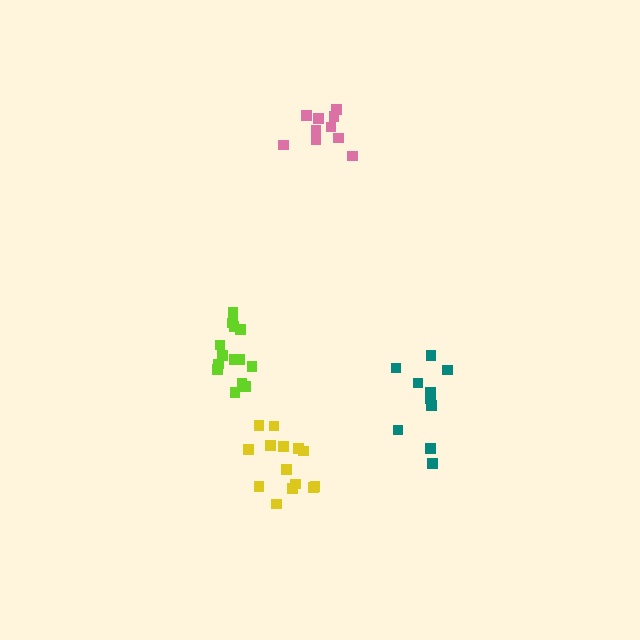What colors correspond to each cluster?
The clusters are colored: teal, pink, lime, yellow.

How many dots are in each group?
Group 1: 10 dots, Group 2: 10 dots, Group 3: 14 dots, Group 4: 14 dots (48 total).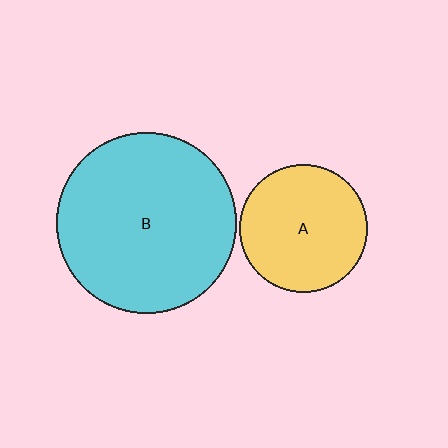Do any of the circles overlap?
No, none of the circles overlap.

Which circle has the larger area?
Circle B (cyan).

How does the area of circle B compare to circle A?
Approximately 2.0 times.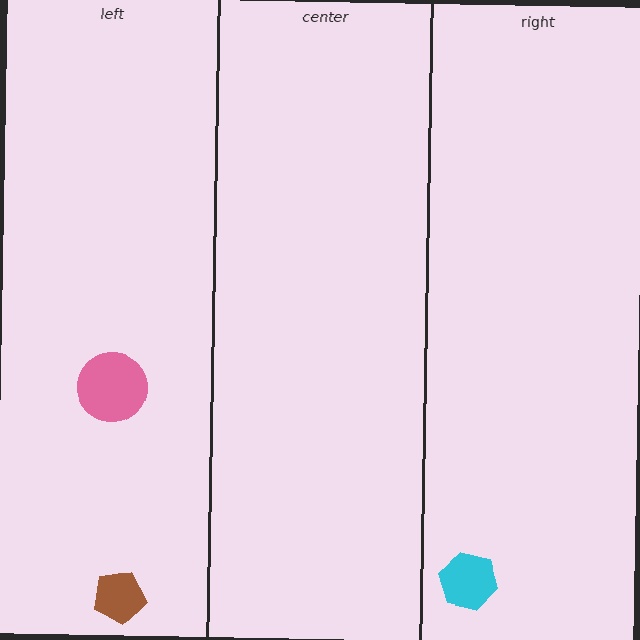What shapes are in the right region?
The cyan hexagon.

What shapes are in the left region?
The pink circle, the brown pentagon.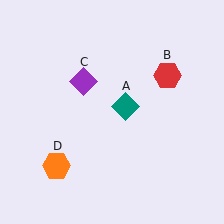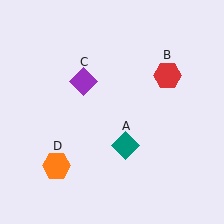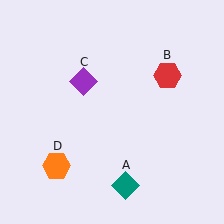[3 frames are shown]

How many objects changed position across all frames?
1 object changed position: teal diamond (object A).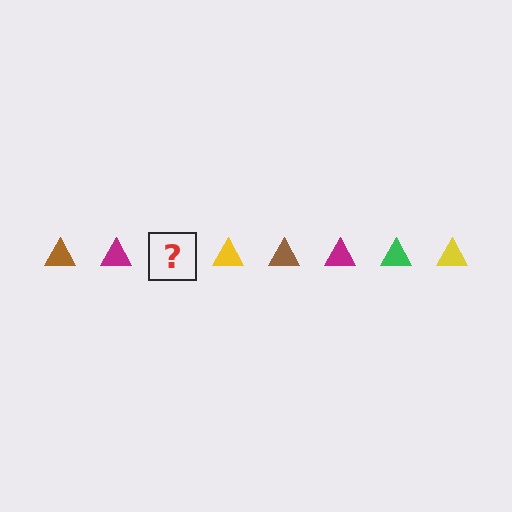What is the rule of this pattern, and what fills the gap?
The rule is that the pattern cycles through brown, magenta, green, yellow triangles. The gap should be filled with a green triangle.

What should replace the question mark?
The question mark should be replaced with a green triangle.